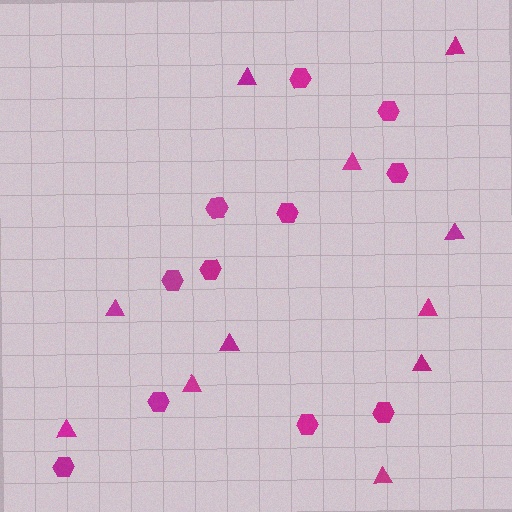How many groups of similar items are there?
There are 2 groups: one group of hexagons (11) and one group of triangles (11).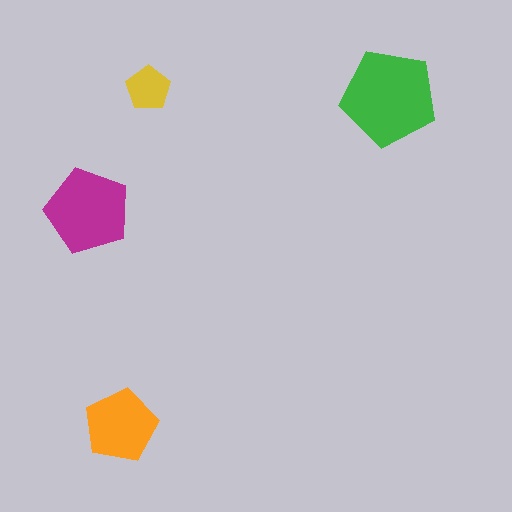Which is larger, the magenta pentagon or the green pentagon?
The green one.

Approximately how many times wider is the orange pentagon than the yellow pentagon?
About 1.5 times wider.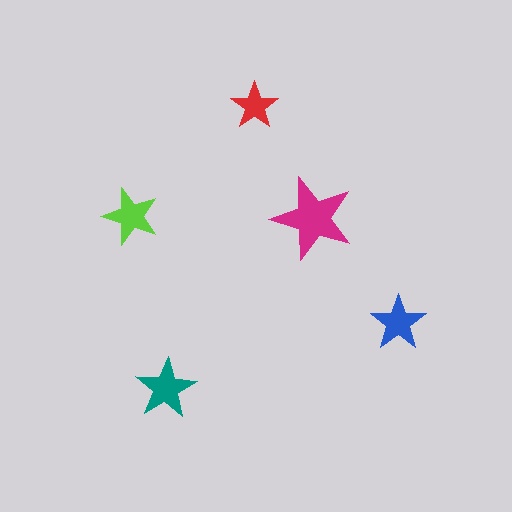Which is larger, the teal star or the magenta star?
The magenta one.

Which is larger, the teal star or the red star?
The teal one.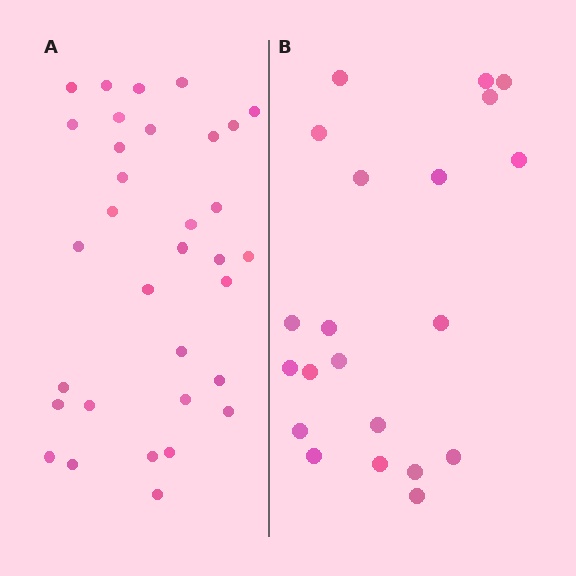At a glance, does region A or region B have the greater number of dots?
Region A (the left region) has more dots.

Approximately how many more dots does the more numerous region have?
Region A has roughly 12 or so more dots than region B.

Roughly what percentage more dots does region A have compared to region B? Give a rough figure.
About 55% more.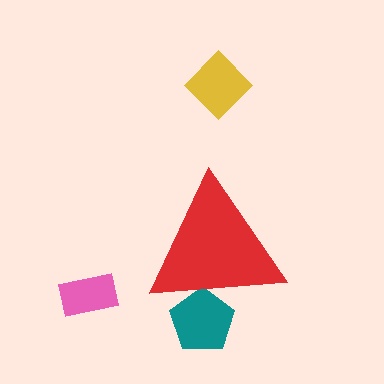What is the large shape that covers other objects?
A red triangle.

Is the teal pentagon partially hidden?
Yes, the teal pentagon is partially hidden behind the red triangle.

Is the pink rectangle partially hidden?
No, the pink rectangle is fully visible.